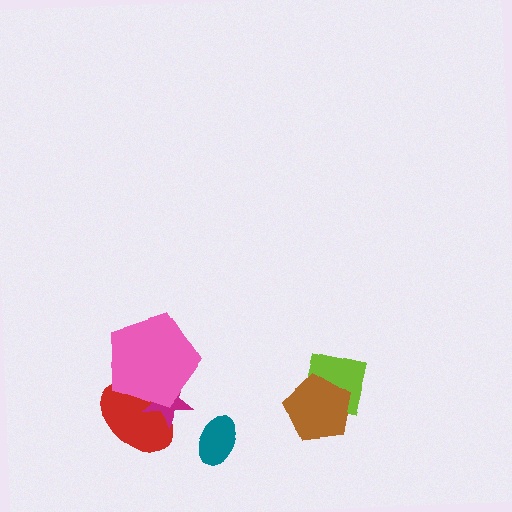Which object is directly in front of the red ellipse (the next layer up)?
The magenta star is directly in front of the red ellipse.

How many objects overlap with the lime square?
1 object overlaps with the lime square.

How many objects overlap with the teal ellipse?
0 objects overlap with the teal ellipse.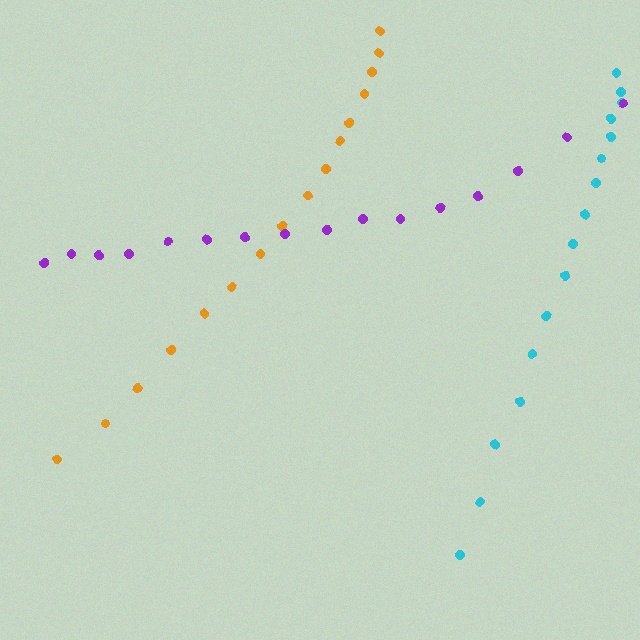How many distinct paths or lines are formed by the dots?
There are 3 distinct paths.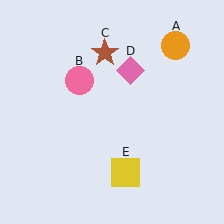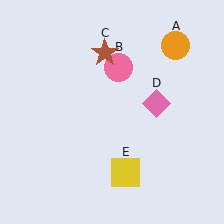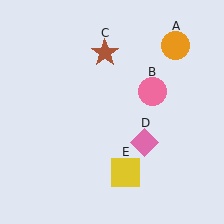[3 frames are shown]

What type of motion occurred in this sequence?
The pink circle (object B), pink diamond (object D) rotated clockwise around the center of the scene.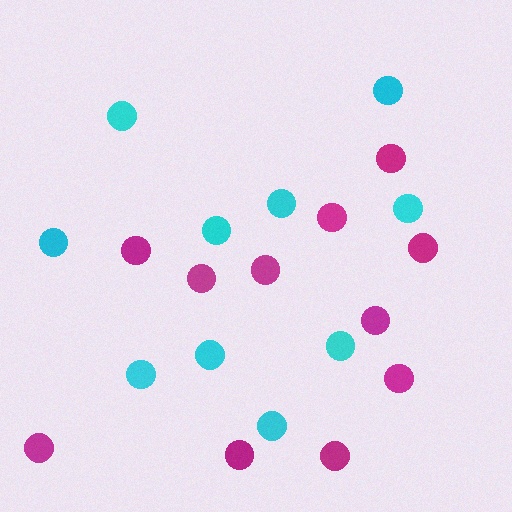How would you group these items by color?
There are 2 groups: one group of cyan circles (10) and one group of magenta circles (11).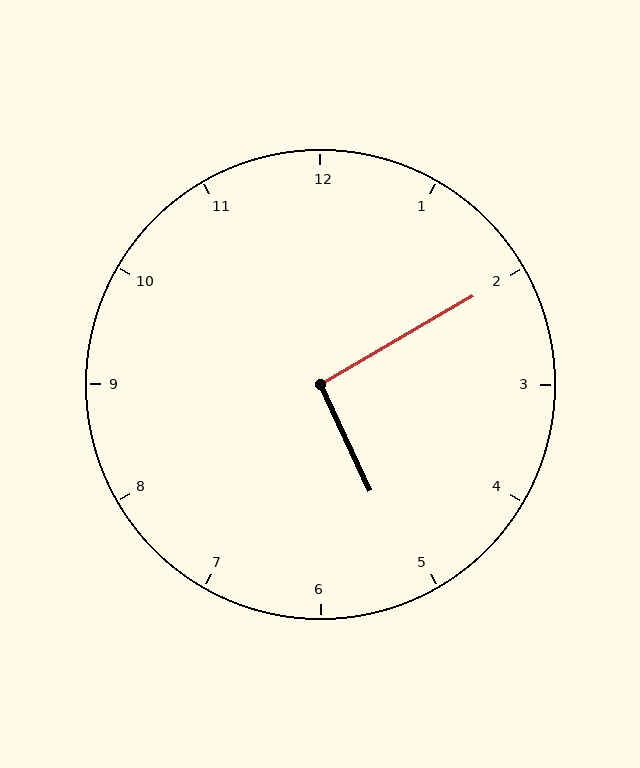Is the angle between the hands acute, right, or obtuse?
It is right.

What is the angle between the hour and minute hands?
Approximately 95 degrees.